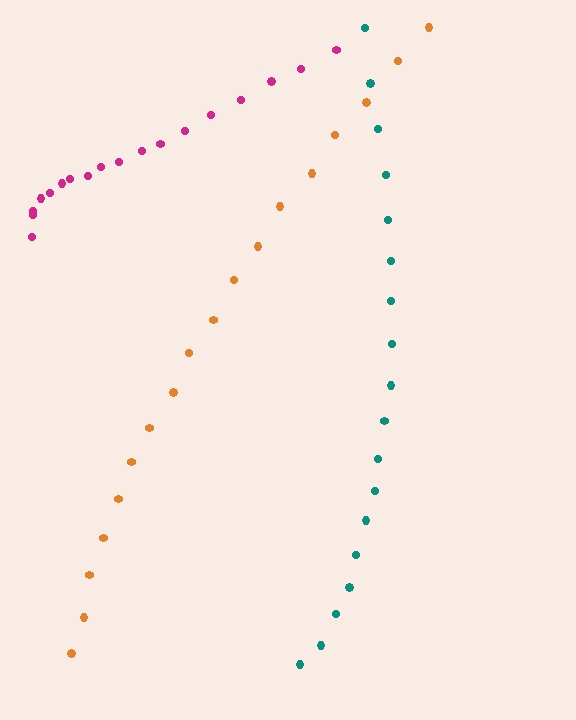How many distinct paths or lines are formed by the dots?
There are 3 distinct paths.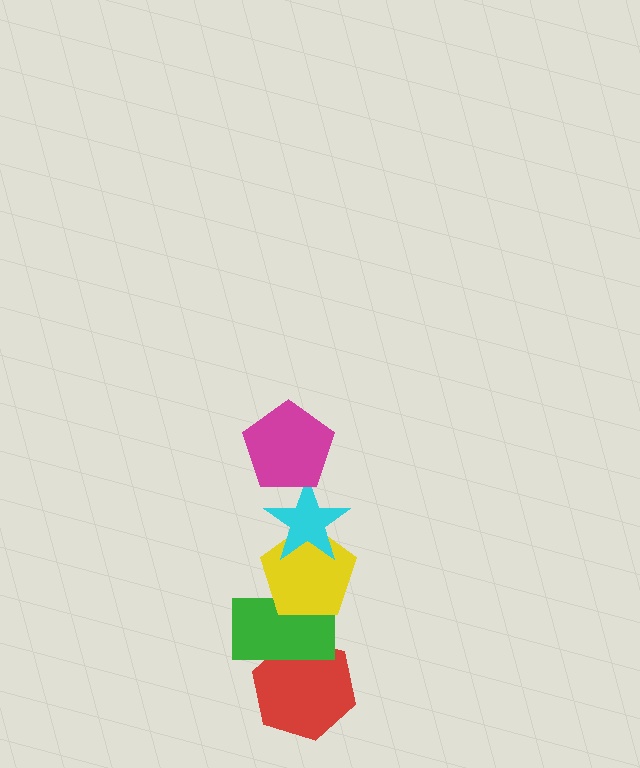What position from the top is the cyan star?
The cyan star is 2nd from the top.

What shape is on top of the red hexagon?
The green rectangle is on top of the red hexagon.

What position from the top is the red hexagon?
The red hexagon is 5th from the top.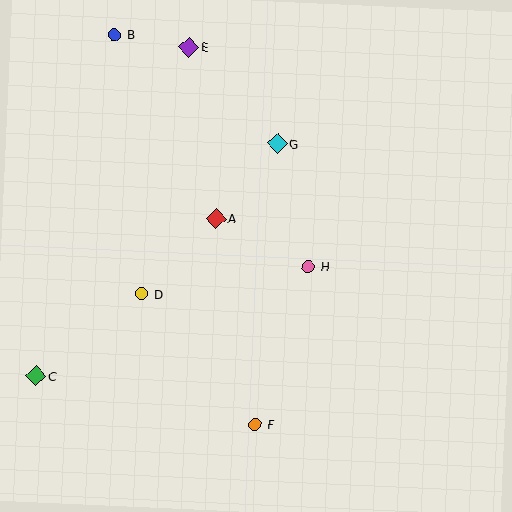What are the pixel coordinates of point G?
Point G is at (277, 143).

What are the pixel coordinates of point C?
Point C is at (36, 376).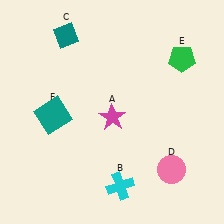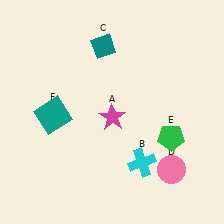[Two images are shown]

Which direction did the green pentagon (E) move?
The green pentagon (E) moved down.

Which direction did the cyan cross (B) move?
The cyan cross (B) moved up.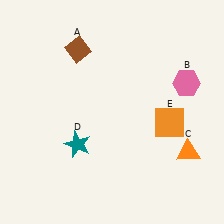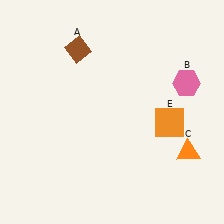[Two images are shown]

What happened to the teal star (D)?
The teal star (D) was removed in Image 2. It was in the bottom-left area of Image 1.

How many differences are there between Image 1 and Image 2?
There is 1 difference between the two images.